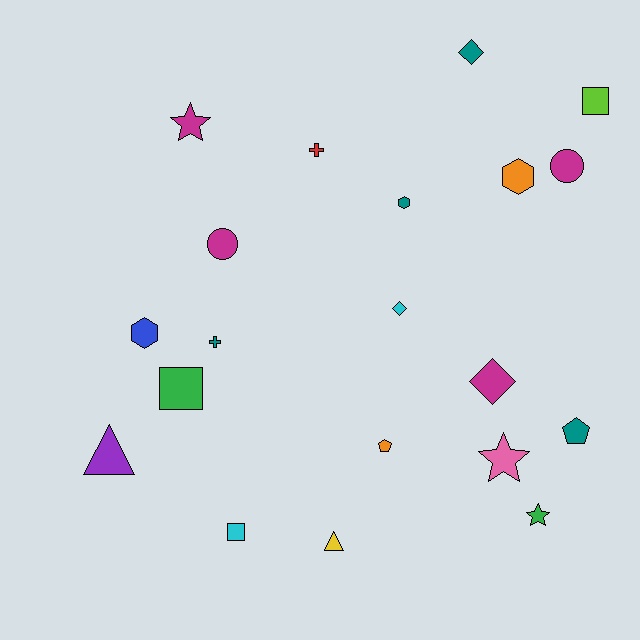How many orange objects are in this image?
There are 2 orange objects.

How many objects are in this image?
There are 20 objects.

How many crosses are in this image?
There are 2 crosses.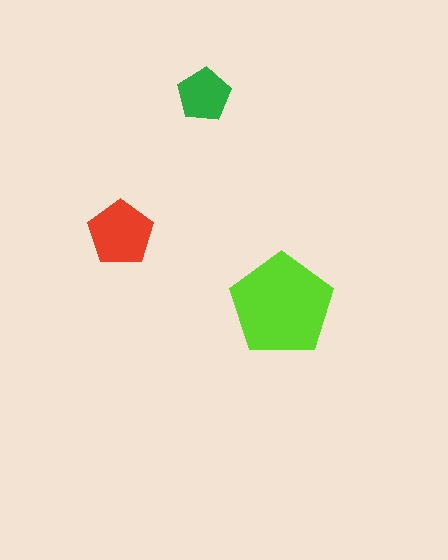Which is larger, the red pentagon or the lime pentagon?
The lime one.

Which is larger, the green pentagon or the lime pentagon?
The lime one.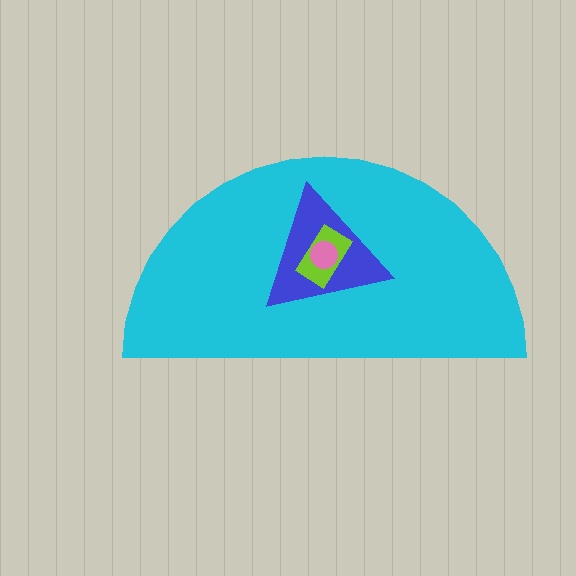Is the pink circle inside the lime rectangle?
Yes.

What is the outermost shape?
The cyan semicircle.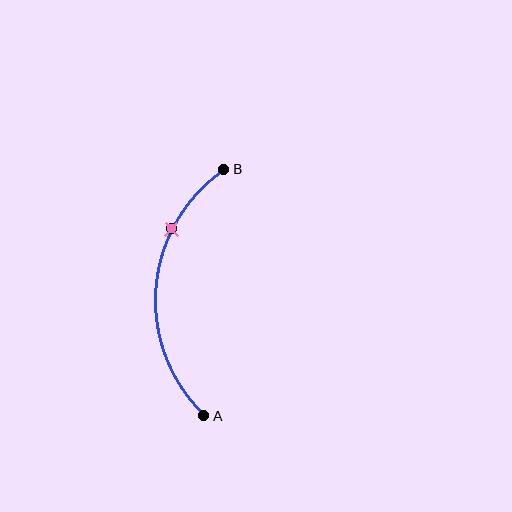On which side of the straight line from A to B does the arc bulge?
The arc bulges to the left of the straight line connecting A and B.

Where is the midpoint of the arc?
The arc midpoint is the point on the curve farthest from the straight line joining A and B. It sits to the left of that line.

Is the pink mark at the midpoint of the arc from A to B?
No. The pink mark lies on the arc but is closer to endpoint B. The arc midpoint would be at the point on the curve equidistant along the arc from both A and B.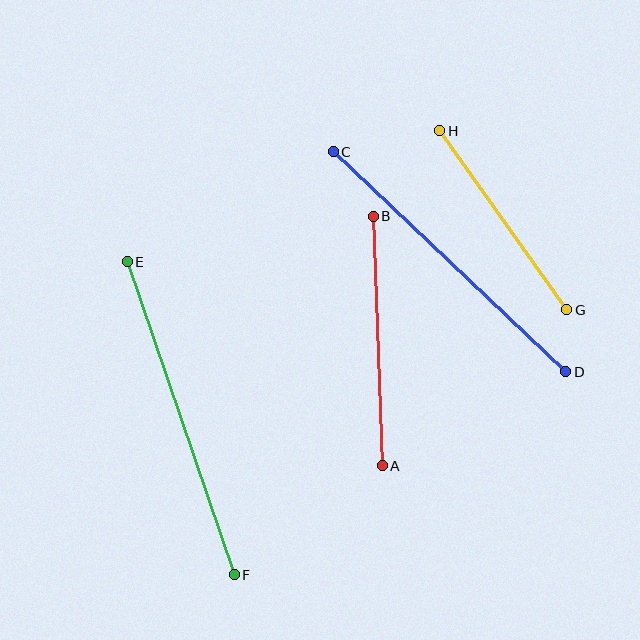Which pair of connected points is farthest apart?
Points E and F are farthest apart.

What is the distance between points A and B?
The distance is approximately 250 pixels.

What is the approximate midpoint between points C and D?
The midpoint is at approximately (450, 262) pixels.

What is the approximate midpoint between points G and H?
The midpoint is at approximately (503, 220) pixels.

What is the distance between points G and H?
The distance is approximately 219 pixels.